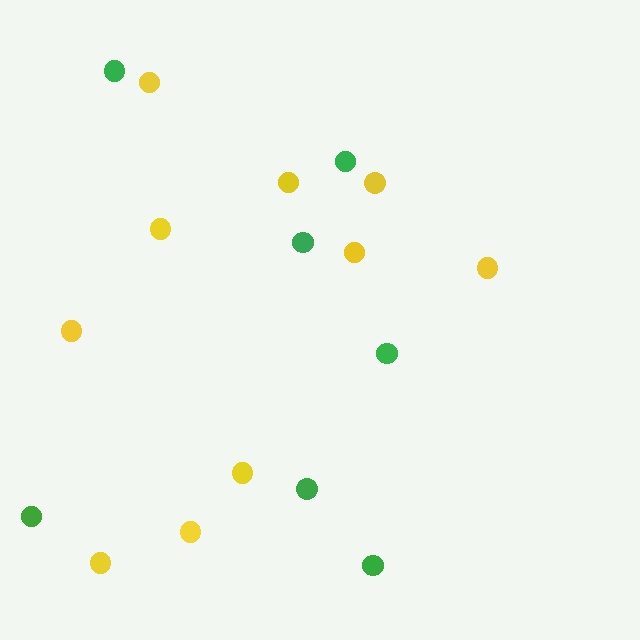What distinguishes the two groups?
There are 2 groups: one group of green circles (7) and one group of yellow circles (10).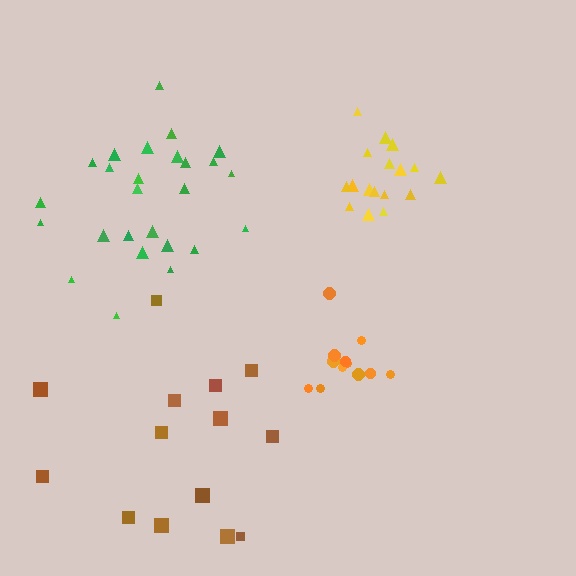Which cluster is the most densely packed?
Orange.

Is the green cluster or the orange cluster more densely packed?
Orange.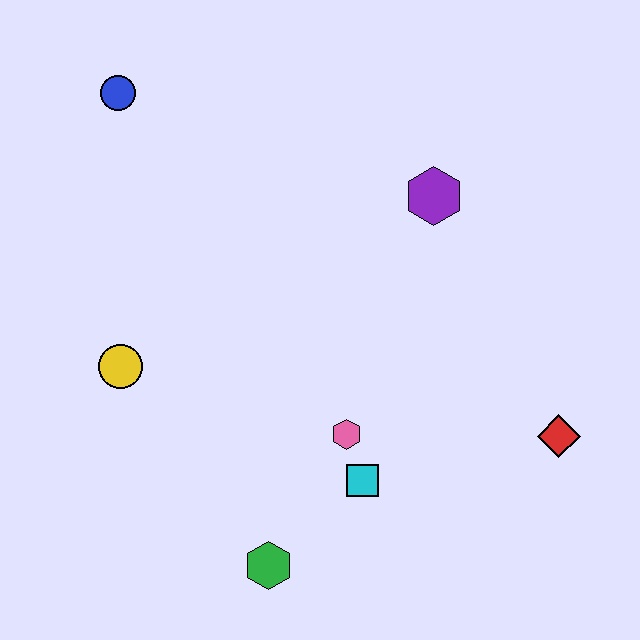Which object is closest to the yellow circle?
The pink hexagon is closest to the yellow circle.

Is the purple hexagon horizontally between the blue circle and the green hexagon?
No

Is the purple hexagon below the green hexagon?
No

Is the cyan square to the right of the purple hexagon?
No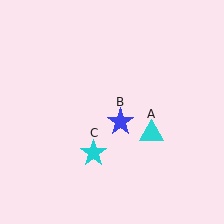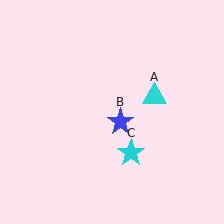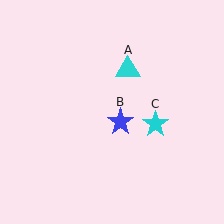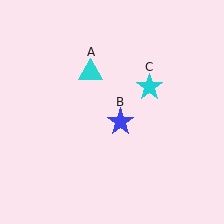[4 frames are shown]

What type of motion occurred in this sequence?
The cyan triangle (object A), cyan star (object C) rotated counterclockwise around the center of the scene.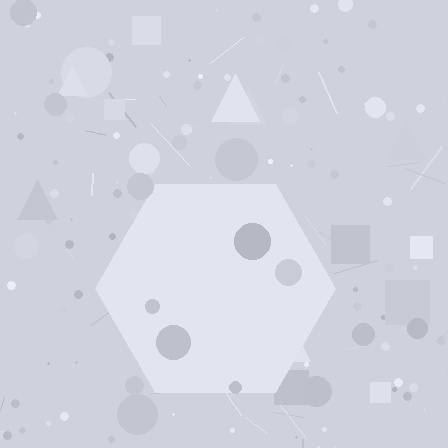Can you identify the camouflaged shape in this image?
The camouflaged shape is a hexagon.